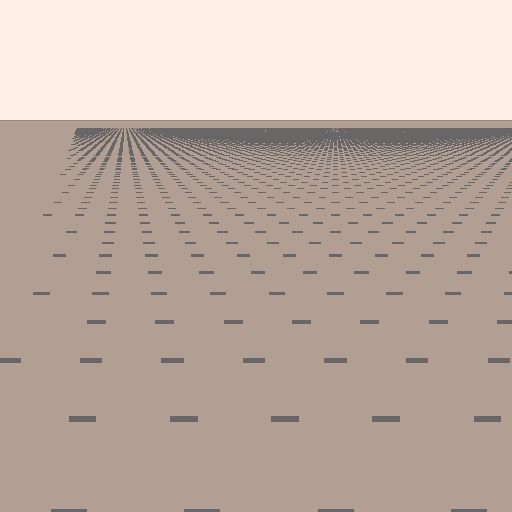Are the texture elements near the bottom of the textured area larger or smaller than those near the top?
Larger. Near the bottom, elements are closer to the viewer and appear at a bigger on-screen size.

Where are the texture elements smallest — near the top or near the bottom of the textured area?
Near the top.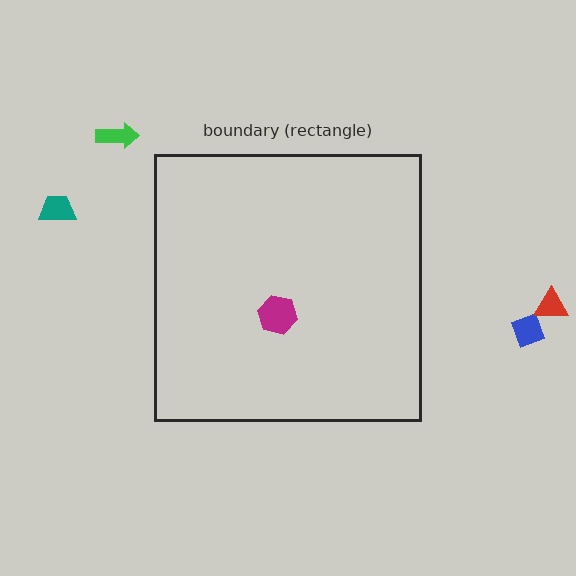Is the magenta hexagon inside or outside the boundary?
Inside.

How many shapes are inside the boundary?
1 inside, 4 outside.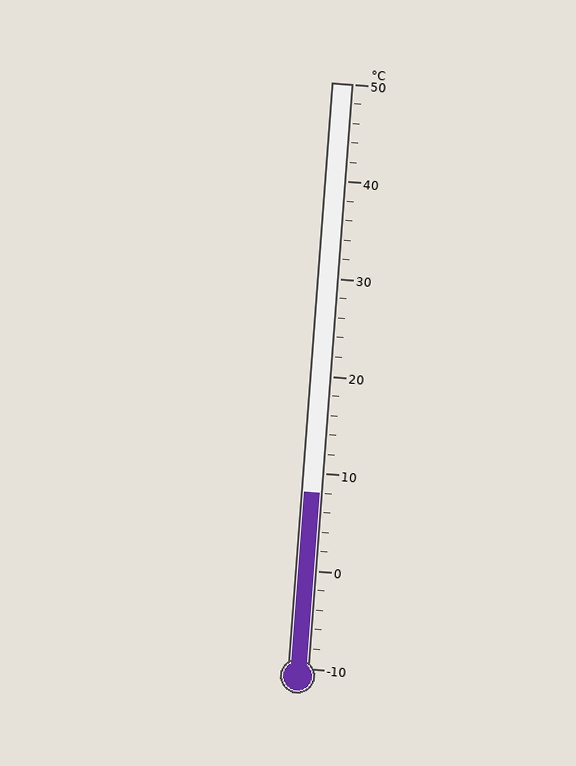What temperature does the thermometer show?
The thermometer shows approximately 8°C.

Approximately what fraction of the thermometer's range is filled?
The thermometer is filled to approximately 30% of its range.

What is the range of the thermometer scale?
The thermometer scale ranges from -10°C to 50°C.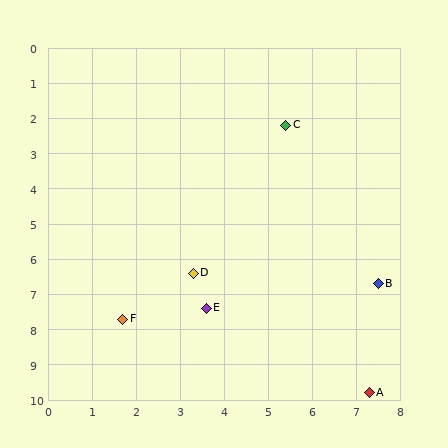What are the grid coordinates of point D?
Point D is at approximately (3.3, 6.4).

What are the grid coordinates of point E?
Point E is at approximately (3.6, 7.4).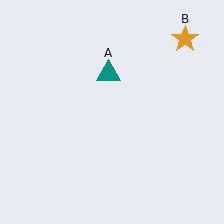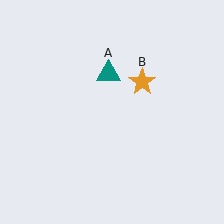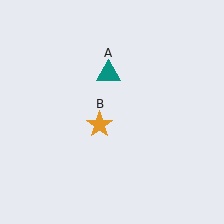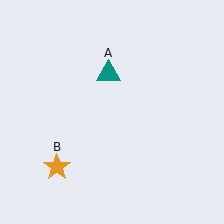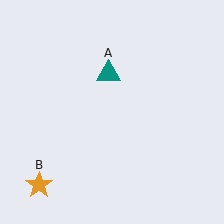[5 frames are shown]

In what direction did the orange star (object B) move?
The orange star (object B) moved down and to the left.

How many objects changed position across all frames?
1 object changed position: orange star (object B).